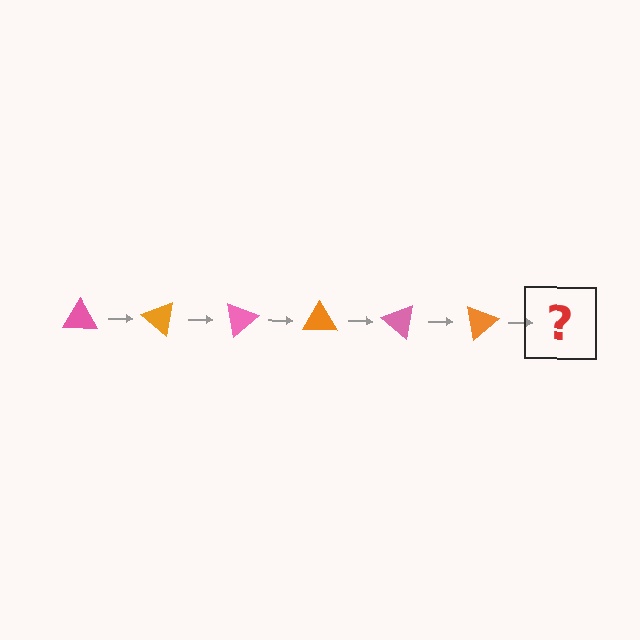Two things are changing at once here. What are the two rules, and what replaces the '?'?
The two rules are that it rotates 40 degrees each step and the color cycles through pink and orange. The '?' should be a pink triangle, rotated 240 degrees from the start.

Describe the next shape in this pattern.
It should be a pink triangle, rotated 240 degrees from the start.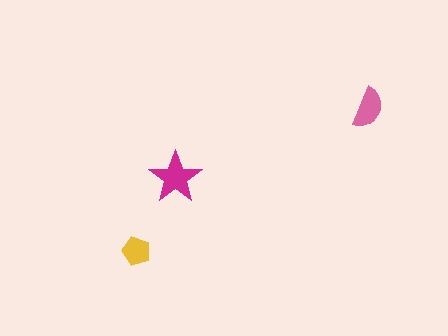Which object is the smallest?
The yellow pentagon.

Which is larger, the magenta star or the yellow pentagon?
The magenta star.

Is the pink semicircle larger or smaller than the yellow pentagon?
Larger.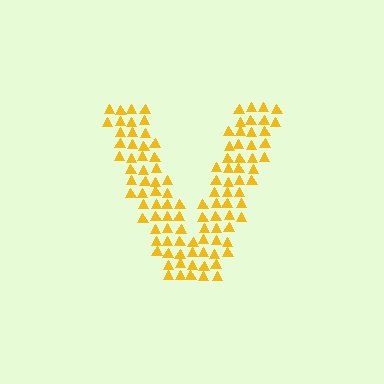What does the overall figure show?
The overall figure shows the letter V.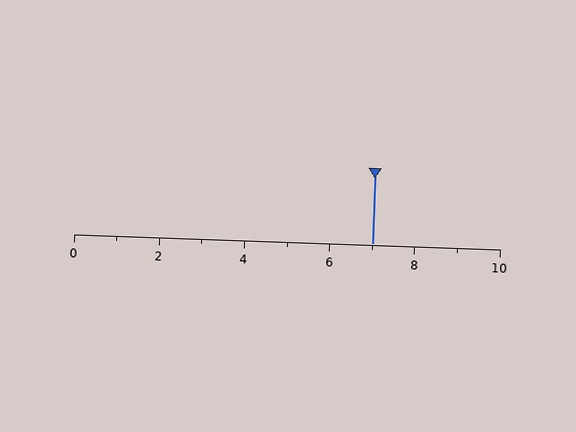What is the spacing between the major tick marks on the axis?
The major ticks are spaced 2 apart.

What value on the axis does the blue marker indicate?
The marker indicates approximately 7.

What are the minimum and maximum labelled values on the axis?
The axis runs from 0 to 10.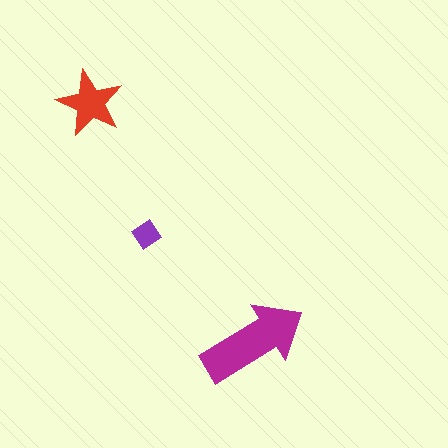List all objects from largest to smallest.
The magenta arrow, the red star, the purple diamond.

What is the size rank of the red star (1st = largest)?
2nd.